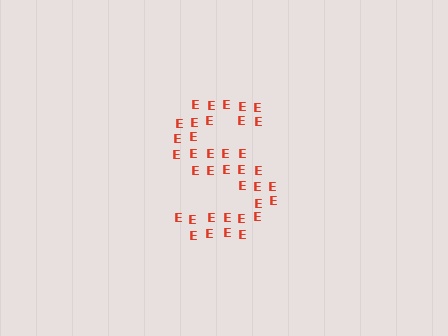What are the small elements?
The small elements are letter E's.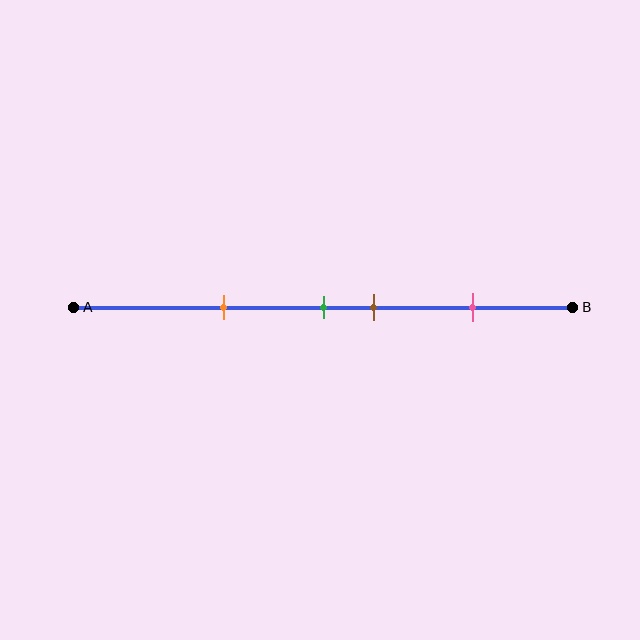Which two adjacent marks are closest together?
The green and brown marks are the closest adjacent pair.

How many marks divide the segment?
There are 4 marks dividing the segment.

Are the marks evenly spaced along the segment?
No, the marks are not evenly spaced.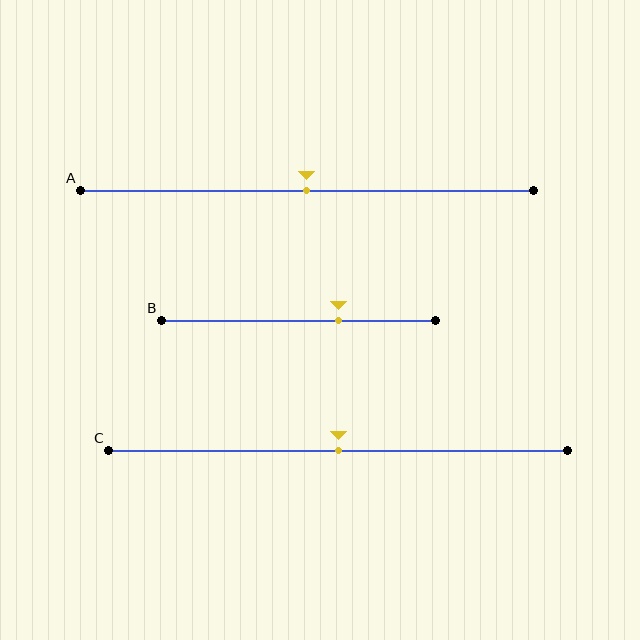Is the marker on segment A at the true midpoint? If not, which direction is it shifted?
Yes, the marker on segment A is at the true midpoint.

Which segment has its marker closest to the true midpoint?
Segment A has its marker closest to the true midpoint.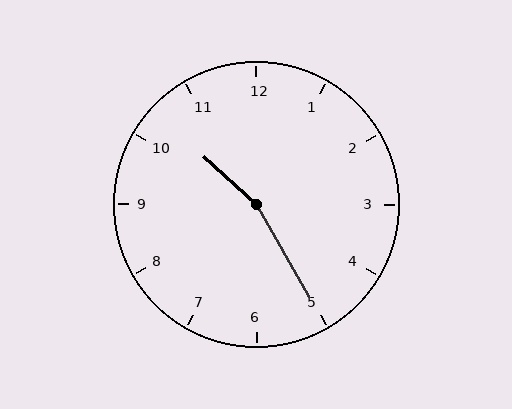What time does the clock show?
10:25.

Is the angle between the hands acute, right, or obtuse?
It is obtuse.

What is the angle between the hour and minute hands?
Approximately 162 degrees.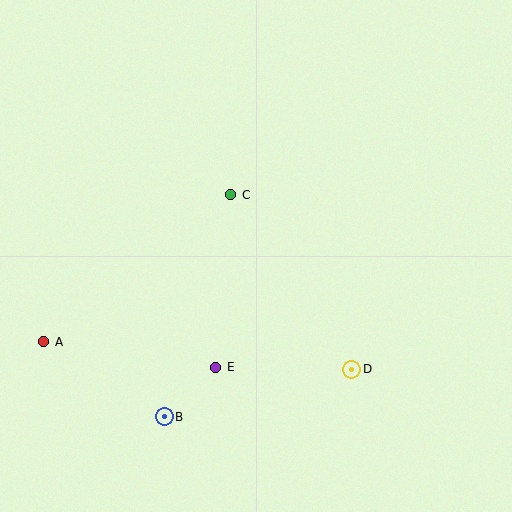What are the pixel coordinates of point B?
Point B is at (164, 417).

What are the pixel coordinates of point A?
Point A is at (44, 342).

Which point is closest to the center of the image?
Point C at (231, 195) is closest to the center.